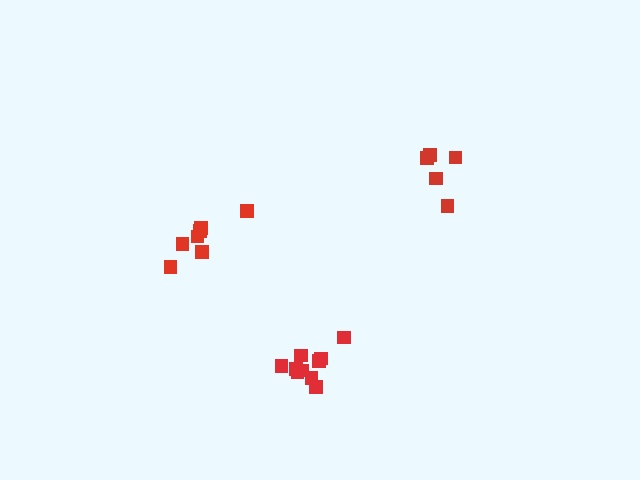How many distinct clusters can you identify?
There are 3 distinct clusters.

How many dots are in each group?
Group 1: 5 dots, Group 2: 7 dots, Group 3: 10 dots (22 total).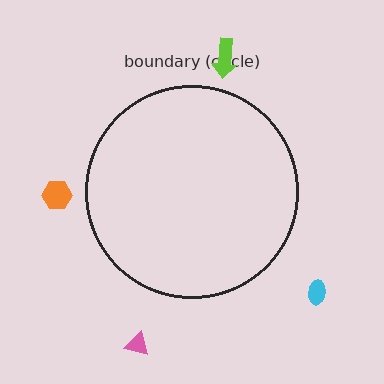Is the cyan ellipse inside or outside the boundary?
Outside.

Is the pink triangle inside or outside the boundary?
Outside.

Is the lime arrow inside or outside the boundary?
Outside.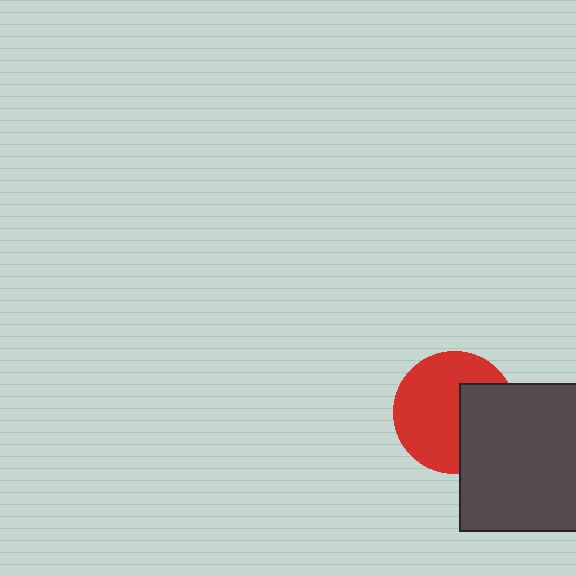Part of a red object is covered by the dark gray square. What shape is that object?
It is a circle.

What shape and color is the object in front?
The object in front is a dark gray square.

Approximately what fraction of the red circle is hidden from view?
Roughly 36% of the red circle is hidden behind the dark gray square.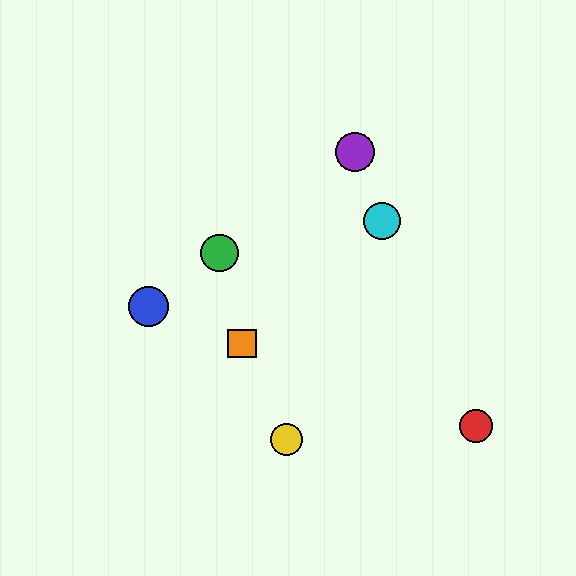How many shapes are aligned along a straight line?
3 shapes (the blue circle, the green circle, the purple circle) are aligned along a straight line.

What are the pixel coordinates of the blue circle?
The blue circle is at (148, 306).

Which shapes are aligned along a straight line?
The blue circle, the green circle, the purple circle are aligned along a straight line.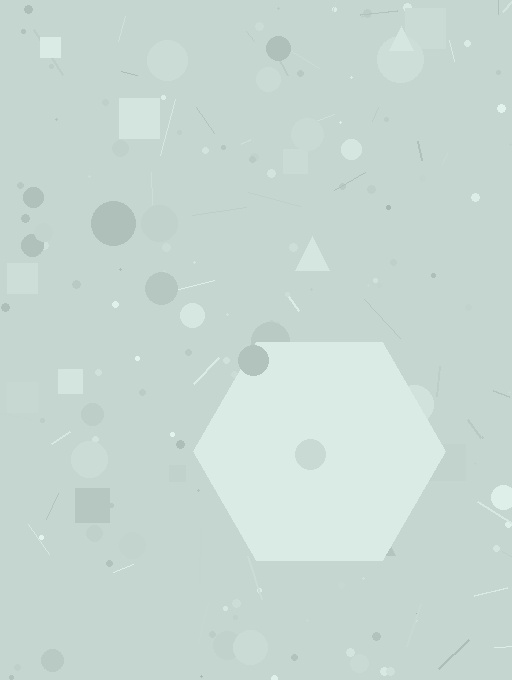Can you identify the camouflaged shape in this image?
The camouflaged shape is a hexagon.